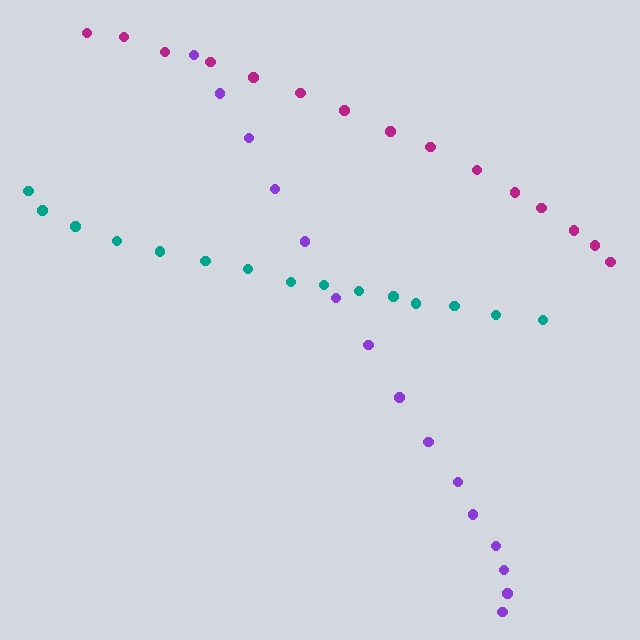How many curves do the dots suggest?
There are 3 distinct paths.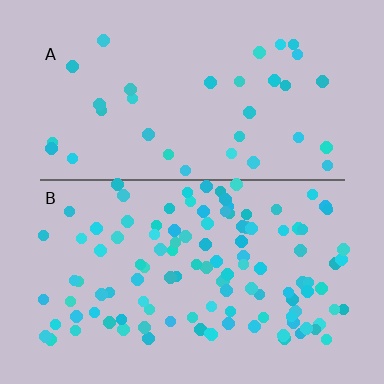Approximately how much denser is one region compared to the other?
Approximately 3.3× — region B over region A.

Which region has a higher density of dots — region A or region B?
B (the bottom).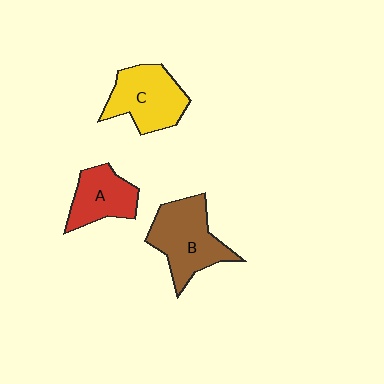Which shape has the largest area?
Shape B (brown).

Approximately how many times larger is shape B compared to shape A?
Approximately 1.5 times.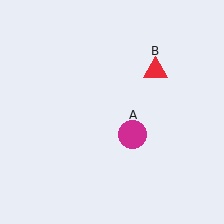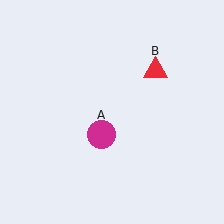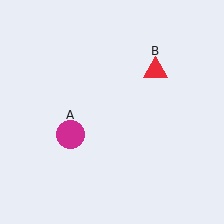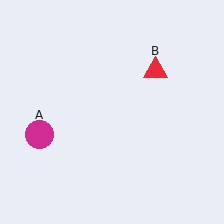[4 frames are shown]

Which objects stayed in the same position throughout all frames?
Red triangle (object B) remained stationary.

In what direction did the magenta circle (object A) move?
The magenta circle (object A) moved left.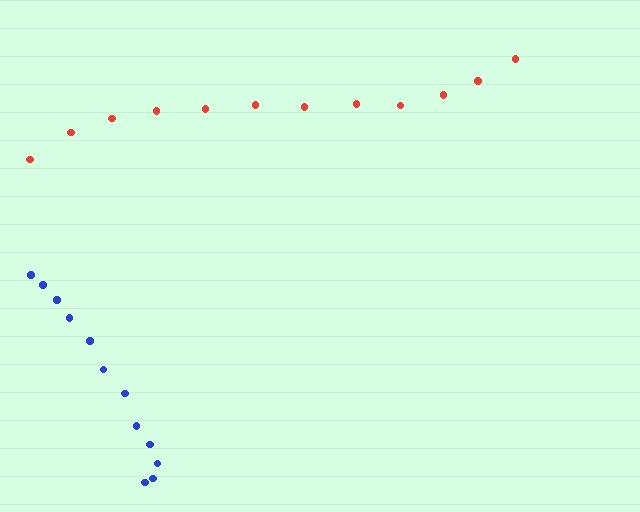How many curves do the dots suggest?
There are 2 distinct paths.